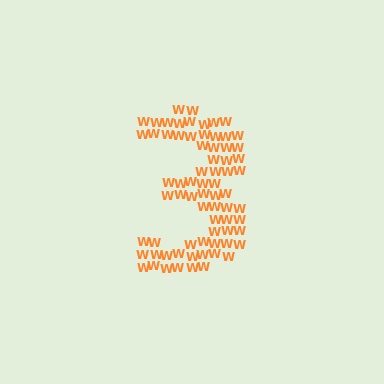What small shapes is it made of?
It is made of small letter W's.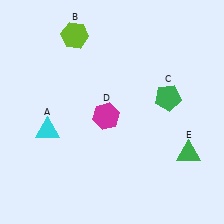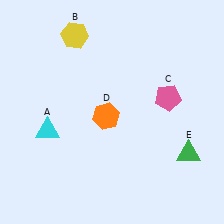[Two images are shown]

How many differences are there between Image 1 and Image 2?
There are 3 differences between the two images.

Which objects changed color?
B changed from lime to yellow. C changed from green to pink. D changed from magenta to orange.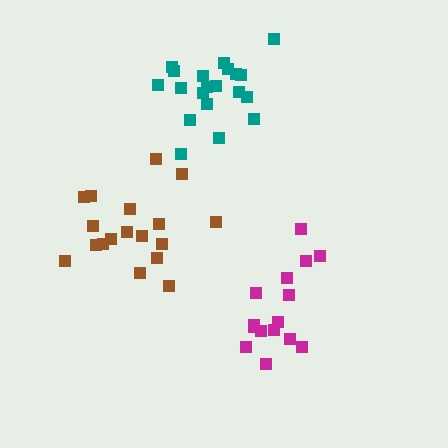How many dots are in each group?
Group 1: 18 dots, Group 2: 20 dots, Group 3: 15 dots (53 total).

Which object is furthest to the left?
The brown cluster is leftmost.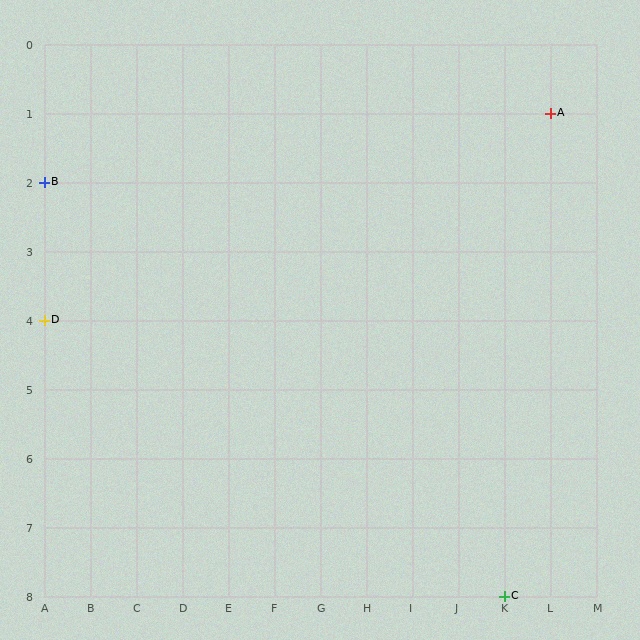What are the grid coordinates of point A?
Point A is at grid coordinates (L, 1).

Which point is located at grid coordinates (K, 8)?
Point C is at (K, 8).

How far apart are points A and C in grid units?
Points A and C are 1 column and 7 rows apart (about 7.1 grid units diagonally).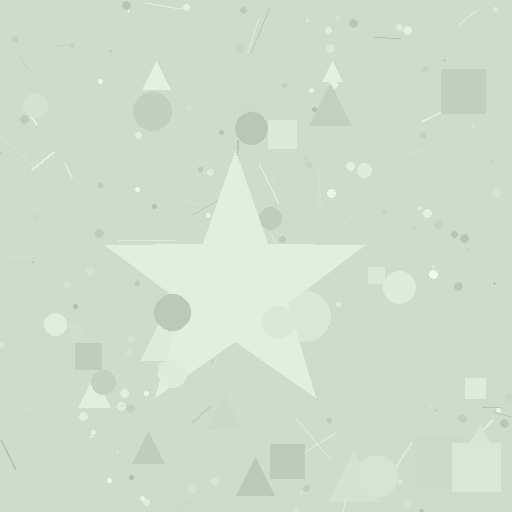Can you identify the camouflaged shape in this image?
The camouflaged shape is a star.